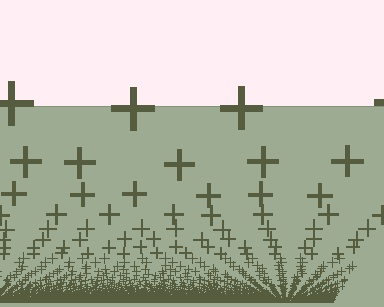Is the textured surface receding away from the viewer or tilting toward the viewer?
The surface appears to tilt toward the viewer. Texture elements get larger and sparser toward the top.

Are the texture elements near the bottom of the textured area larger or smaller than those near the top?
Smaller. The gradient is inverted — elements near the bottom are smaller and denser.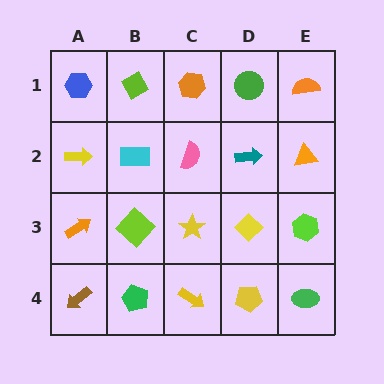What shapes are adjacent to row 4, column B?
A lime diamond (row 3, column B), a brown arrow (row 4, column A), a yellow arrow (row 4, column C).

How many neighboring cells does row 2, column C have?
4.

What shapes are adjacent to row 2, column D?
A green circle (row 1, column D), a yellow diamond (row 3, column D), a pink semicircle (row 2, column C), an orange triangle (row 2, column E).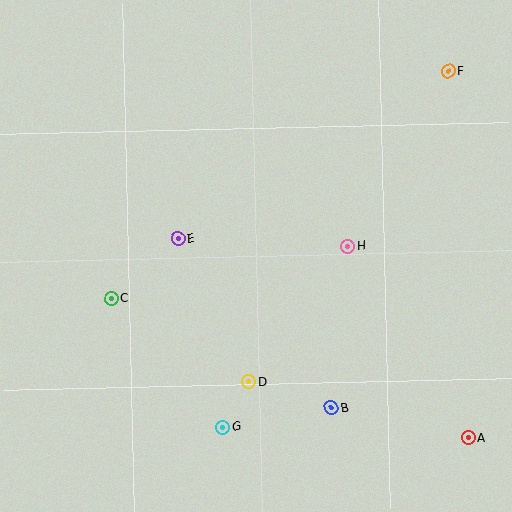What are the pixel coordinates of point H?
Point H is at (348, 246).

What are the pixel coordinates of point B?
Point B is at (331, 408).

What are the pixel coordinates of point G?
Point G is at (223, 427).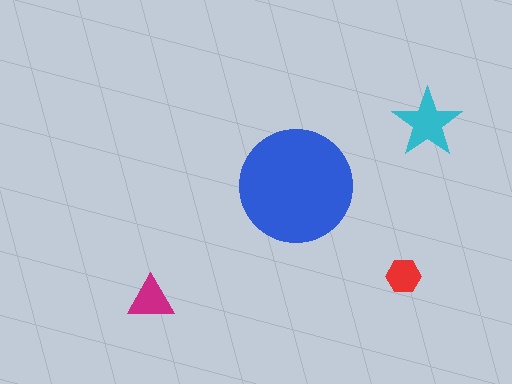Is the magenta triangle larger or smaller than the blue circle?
Smaller.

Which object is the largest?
The blue circle.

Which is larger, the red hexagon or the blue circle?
The blue circle.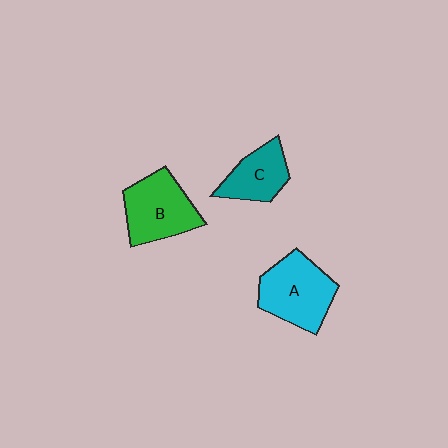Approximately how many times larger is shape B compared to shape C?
Approximately 1.4 times.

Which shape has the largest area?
Shape A (cyan).